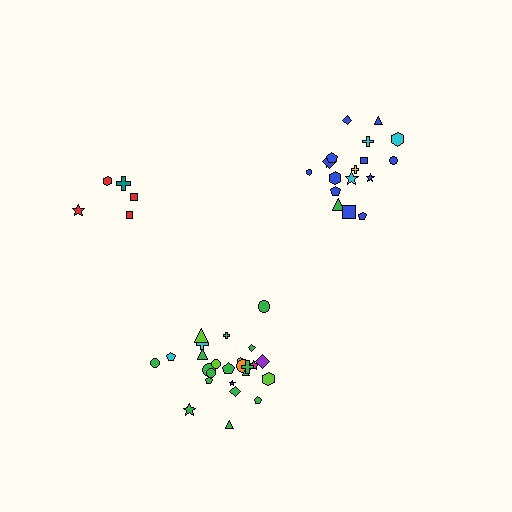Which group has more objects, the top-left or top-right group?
The top-right group.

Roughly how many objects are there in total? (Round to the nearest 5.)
Roughly 50 objects in total.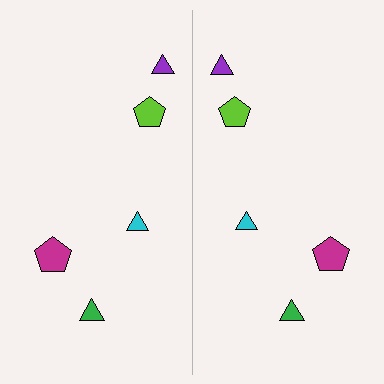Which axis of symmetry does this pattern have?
The pattern has a vertical axis of symmetry running through the center of the image.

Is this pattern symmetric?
Yes, this pattern has bilateral (reflection) symmetry.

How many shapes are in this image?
There are 10 shapes in this image.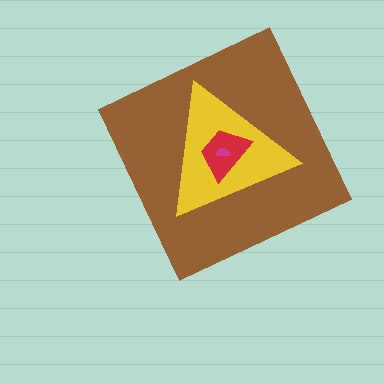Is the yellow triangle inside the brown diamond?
Yes.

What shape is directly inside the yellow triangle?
The red trapezoid.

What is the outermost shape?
The brown diamond.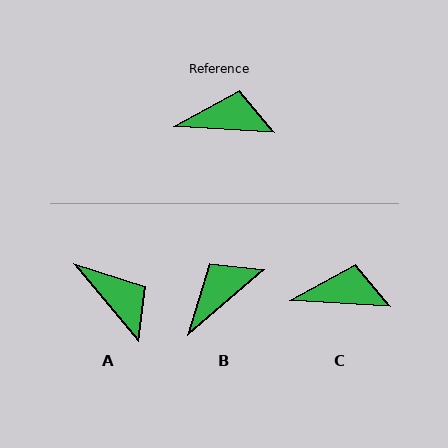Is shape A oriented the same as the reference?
No, it is off by about 46 degrees.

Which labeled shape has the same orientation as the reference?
C.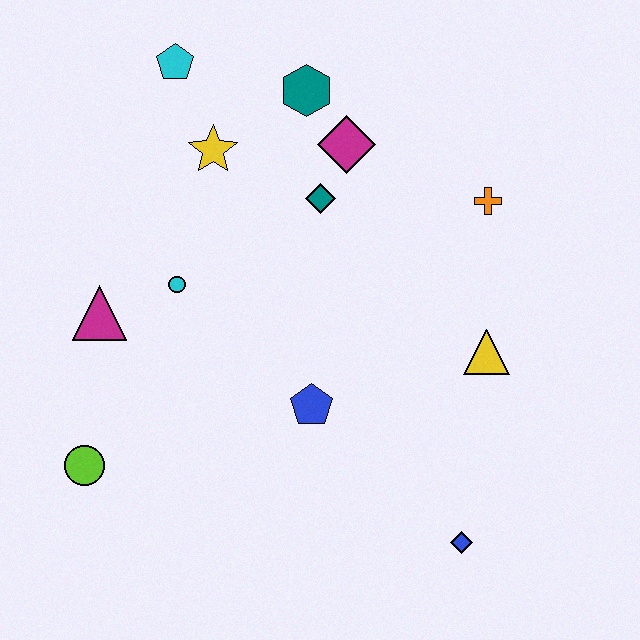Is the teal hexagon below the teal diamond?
No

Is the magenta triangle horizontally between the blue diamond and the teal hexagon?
No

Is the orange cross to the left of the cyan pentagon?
No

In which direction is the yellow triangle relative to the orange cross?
The yellow triangle is below the orange cross.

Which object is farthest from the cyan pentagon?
The blue diamond is farthest from the cyan pentagon.